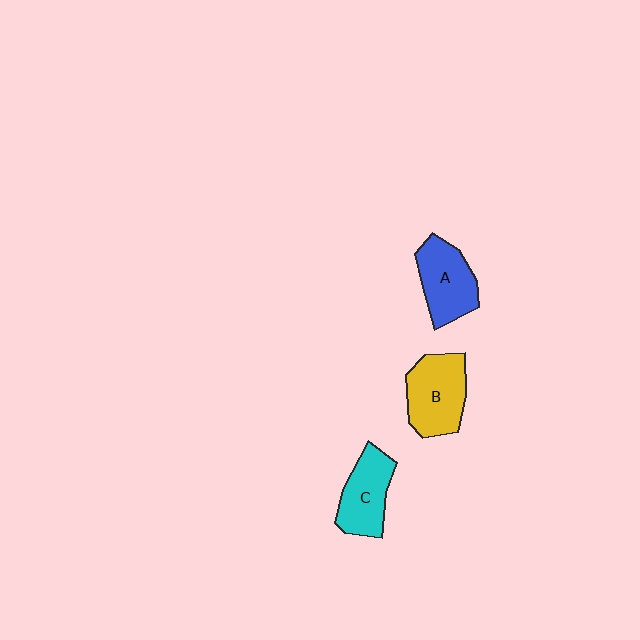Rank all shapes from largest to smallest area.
From largest to smallest: B (yellow), A (blue), C (cyan).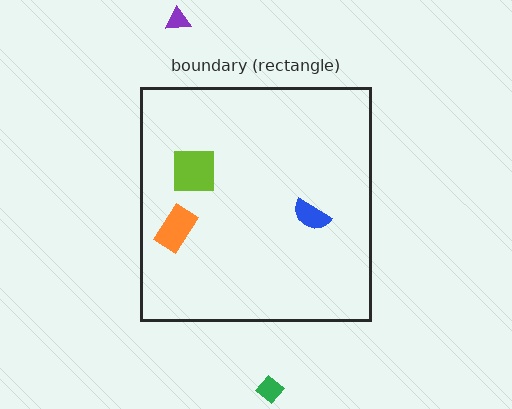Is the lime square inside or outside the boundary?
Inside.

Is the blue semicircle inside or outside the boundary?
Inside.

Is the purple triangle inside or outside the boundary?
Outside.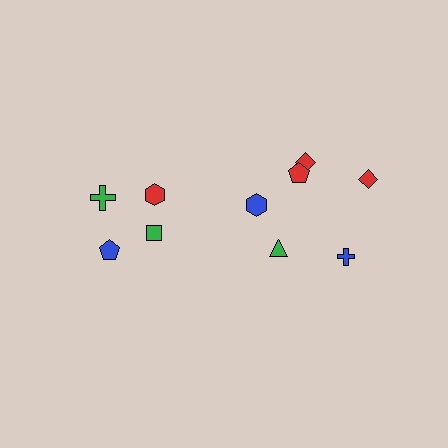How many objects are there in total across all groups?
There are 10 objects.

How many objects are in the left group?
There are 4 objects.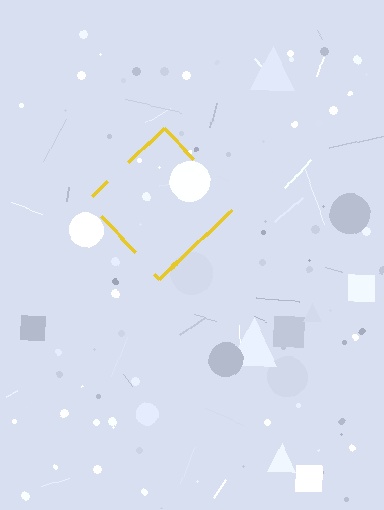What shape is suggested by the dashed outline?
The dashed outline suggests a diamond.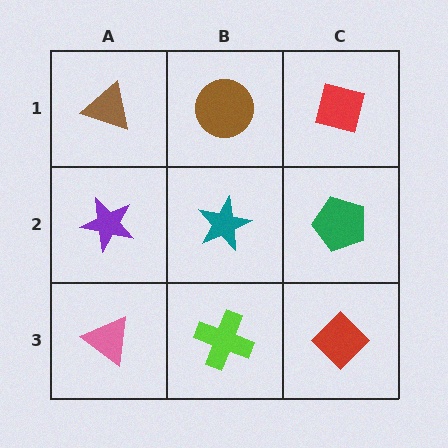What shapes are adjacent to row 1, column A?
A purple star (row 2, column A), a brown circle (row 1, column B).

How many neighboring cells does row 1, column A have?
2.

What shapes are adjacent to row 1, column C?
A green pentagon (row 2, column C), a brown circle (row 1, column B).